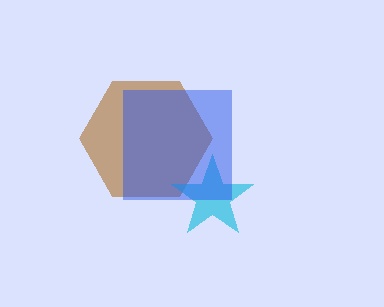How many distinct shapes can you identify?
There are 3 distinct shapes: a brown hexagon, a cyan star, a blue square.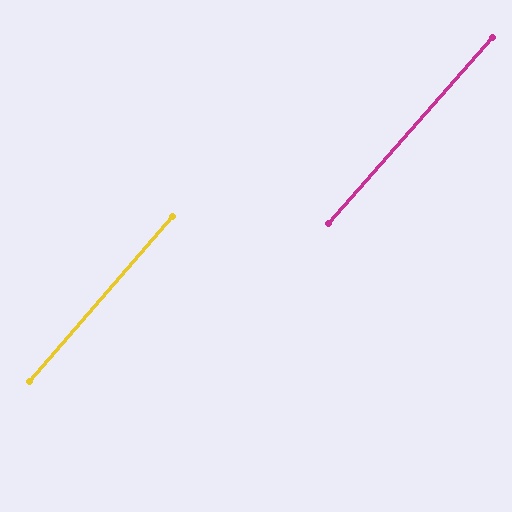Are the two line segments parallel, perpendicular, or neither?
Parallel — their directions differ by only 0.5°.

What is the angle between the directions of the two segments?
Approximately 0 degrees.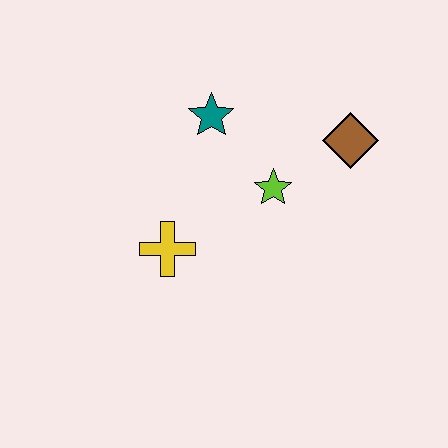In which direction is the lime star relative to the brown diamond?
The lime star is to the left of the brown diamond.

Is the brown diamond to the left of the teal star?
No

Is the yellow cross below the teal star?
Yes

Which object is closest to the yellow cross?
The lime star is closest to the yellow cross.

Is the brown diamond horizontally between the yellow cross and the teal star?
No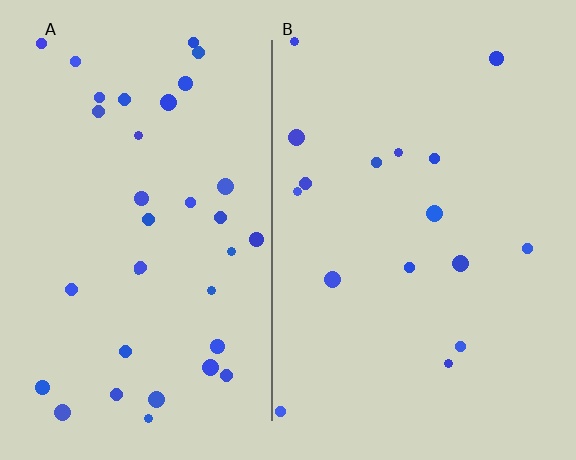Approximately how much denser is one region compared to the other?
Approximately 2.1× — region A over region B.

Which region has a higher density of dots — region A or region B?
A (the left).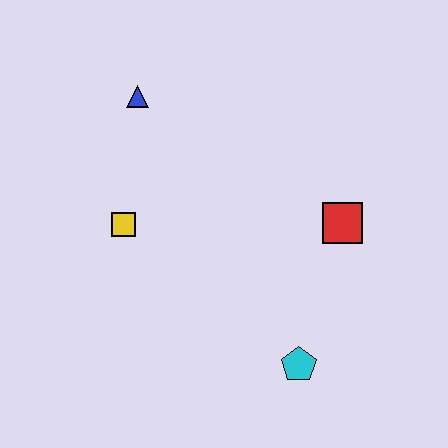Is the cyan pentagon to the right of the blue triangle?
Yes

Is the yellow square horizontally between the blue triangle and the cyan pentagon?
No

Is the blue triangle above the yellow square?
Yes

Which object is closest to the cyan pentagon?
The red square is closest to the cyan pentagon.